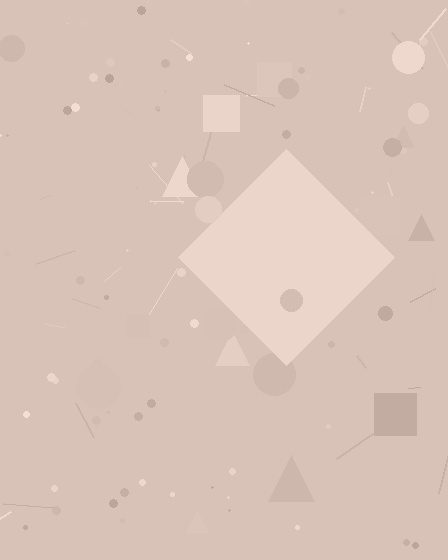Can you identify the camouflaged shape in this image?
The camouflaged shape is a diamond.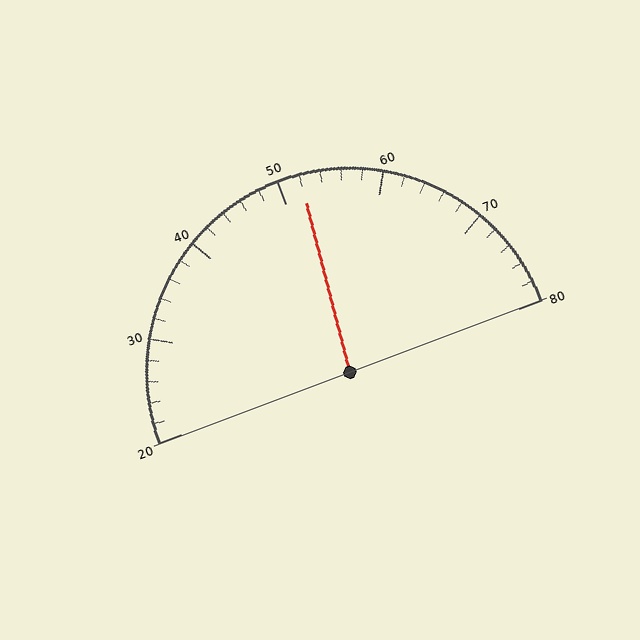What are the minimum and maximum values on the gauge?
The gauge ranges from 20 to 80.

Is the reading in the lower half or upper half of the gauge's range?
The reading is in the upper half of the range (20 to 80).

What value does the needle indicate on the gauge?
The needle indicates approximately 52.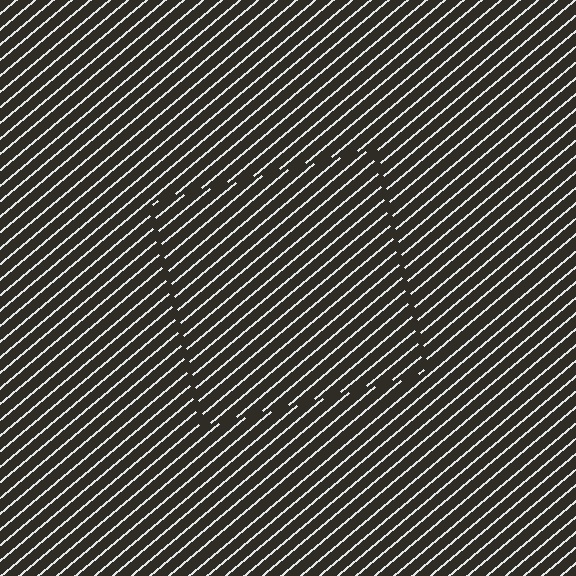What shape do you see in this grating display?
An illusory square. The interior of the shape contains the same grating, shifted by half a period — the contour is defined by the phase discontinuity where line-ends from the inner and outer gratings abut.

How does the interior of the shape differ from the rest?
The interior of the shape contains the same grating, shifted by half a period — the contour is defined by the phase discontinuity where line-ends from the inner and outer gratings abut.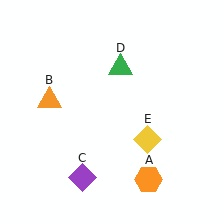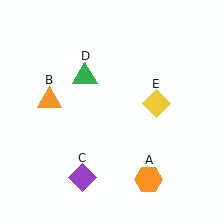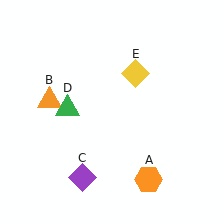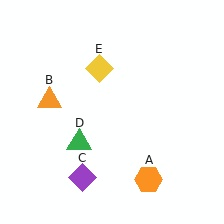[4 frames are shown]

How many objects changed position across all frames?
2 objects changed position: green triangle (object D), yellow diamond (object E).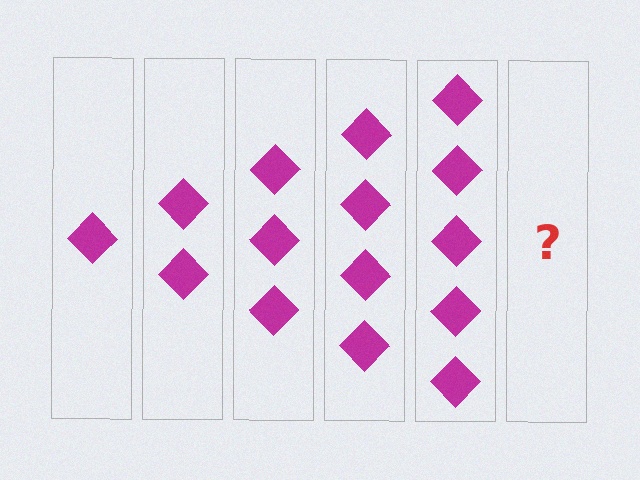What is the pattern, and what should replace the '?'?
The pattern is that each step adds one more diamond. The '?' should be 6 diamonds.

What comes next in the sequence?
The next element should be 6 diamonds.